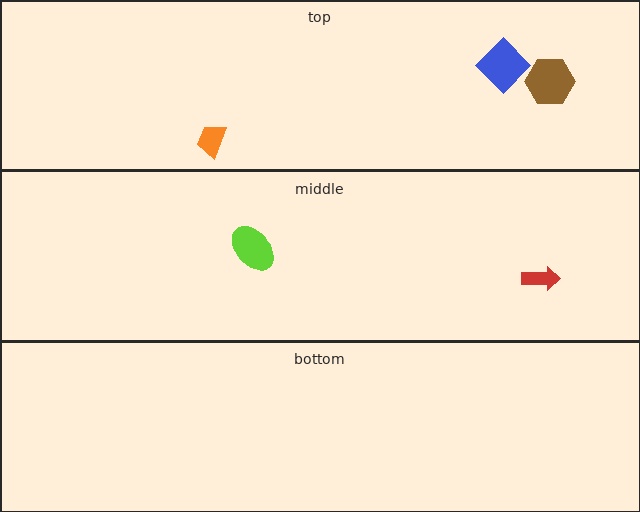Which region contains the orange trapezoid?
The top region.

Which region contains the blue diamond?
The top region.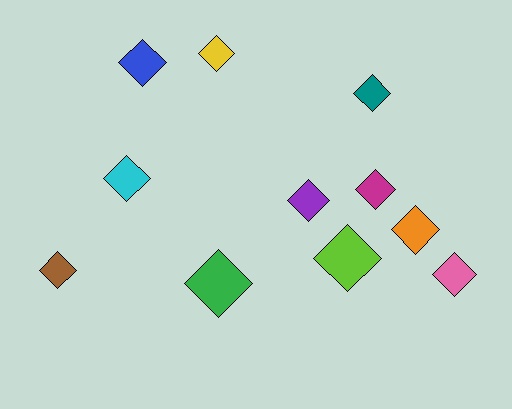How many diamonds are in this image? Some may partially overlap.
There are 11 diamonds.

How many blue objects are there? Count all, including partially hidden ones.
There is 1 blue object.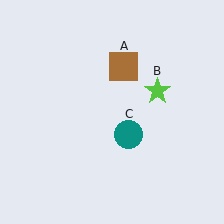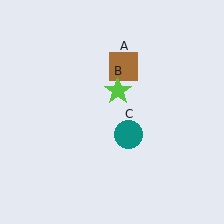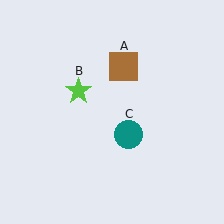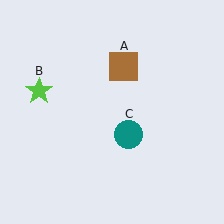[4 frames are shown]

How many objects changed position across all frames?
1 object changed position: lime star (object B).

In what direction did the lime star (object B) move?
The lime star (object B) moved left.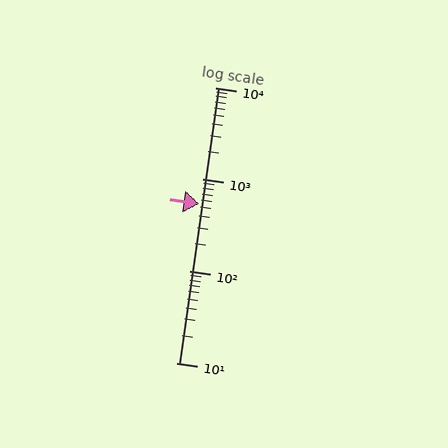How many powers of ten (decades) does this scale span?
The scale spans 3 decades, from 10 to 10000.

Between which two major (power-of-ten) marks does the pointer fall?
The pointer is between 100 and 1000.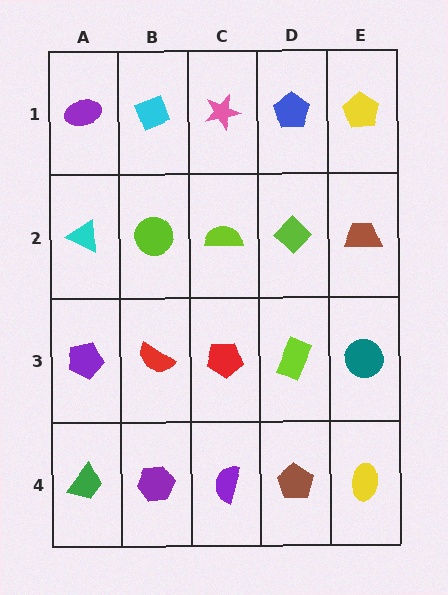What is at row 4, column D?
A brown pentagon.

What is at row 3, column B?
A red semicircle.